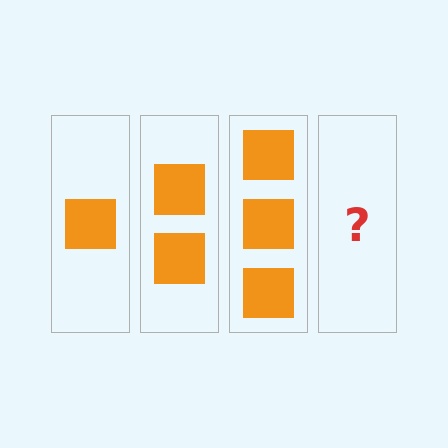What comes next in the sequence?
The next element should be 4 squares.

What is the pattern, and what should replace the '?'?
The pattern is that each step adds one more square. The '?' should be 4 squares.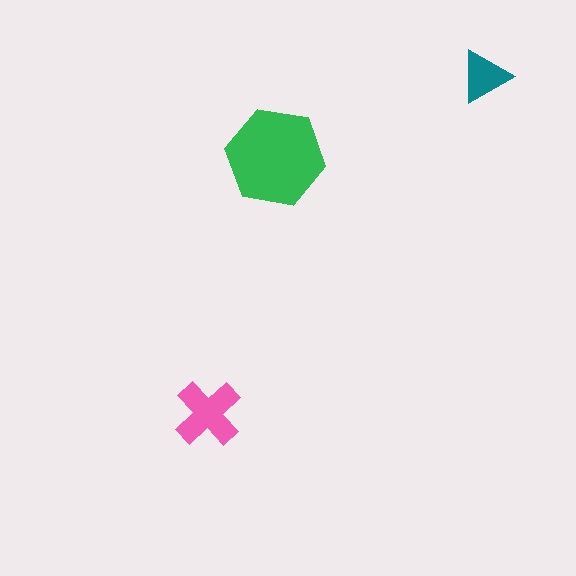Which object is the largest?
The green hexagon.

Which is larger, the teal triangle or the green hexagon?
The green hexagon.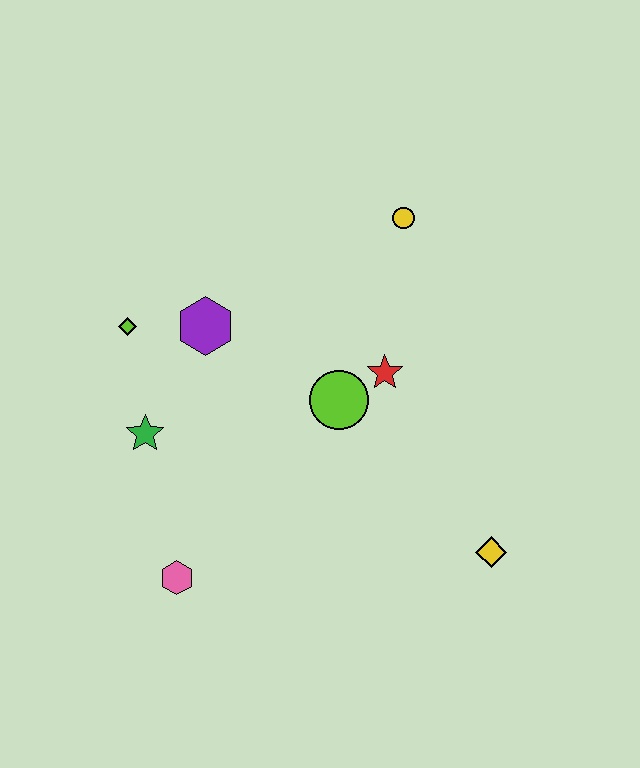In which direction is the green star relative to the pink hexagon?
The green star is above the pink hexagon.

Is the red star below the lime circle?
No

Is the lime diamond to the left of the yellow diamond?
Yes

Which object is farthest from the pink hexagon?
The yellow circle is farthest from the pink hexagon.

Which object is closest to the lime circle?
The red star is closest to the lime circle.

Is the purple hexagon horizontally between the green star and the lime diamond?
No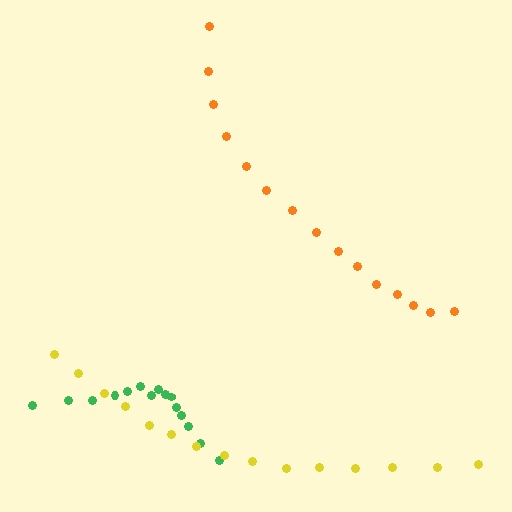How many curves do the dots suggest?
There are 3 distinct paths.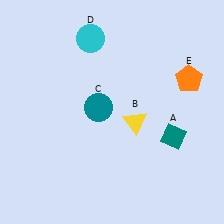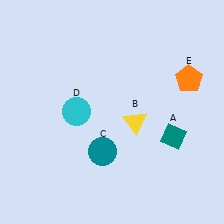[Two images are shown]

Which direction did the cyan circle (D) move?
The cyan circle (D) moved down.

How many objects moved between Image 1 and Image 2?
2 objects moved between the two images.